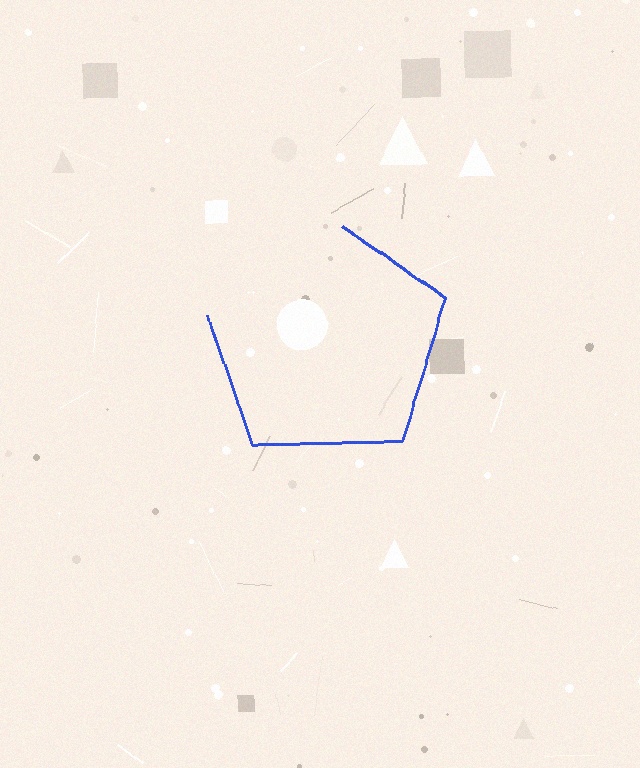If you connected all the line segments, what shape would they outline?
They would outline a pentagon.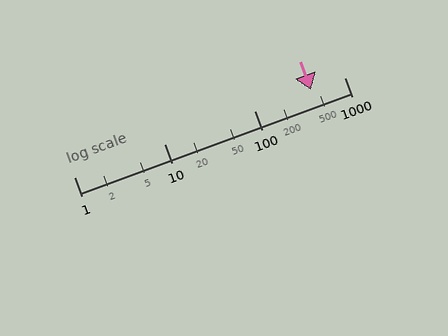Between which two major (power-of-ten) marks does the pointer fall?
The pointer is between 100 and 1000.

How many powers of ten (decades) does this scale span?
The scale spans 3 decades, from 1 to 1000.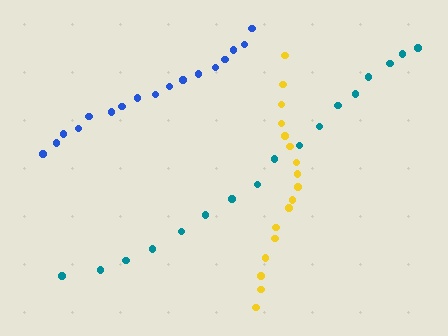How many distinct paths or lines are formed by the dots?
There are 3 distinct paths.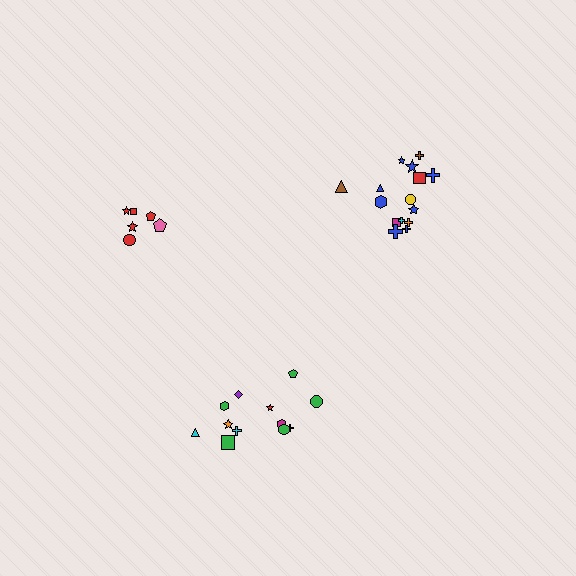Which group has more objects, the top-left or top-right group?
The top-right group.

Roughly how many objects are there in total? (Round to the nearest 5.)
Roughly 35 objects in total.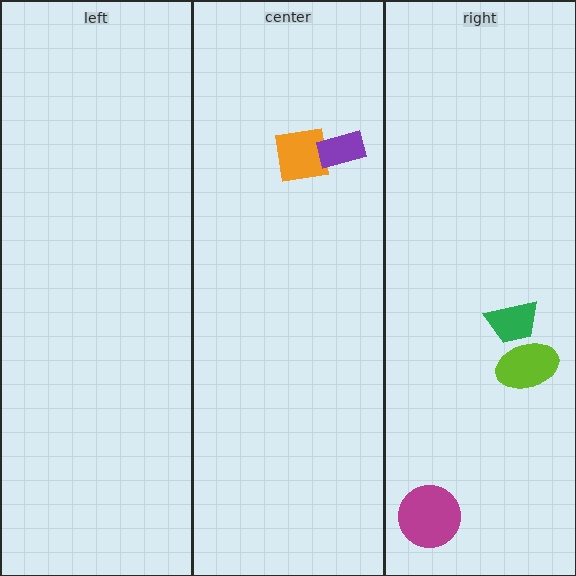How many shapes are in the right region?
3.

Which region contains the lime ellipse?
The right region.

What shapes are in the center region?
The orange square, the purple rectangle.